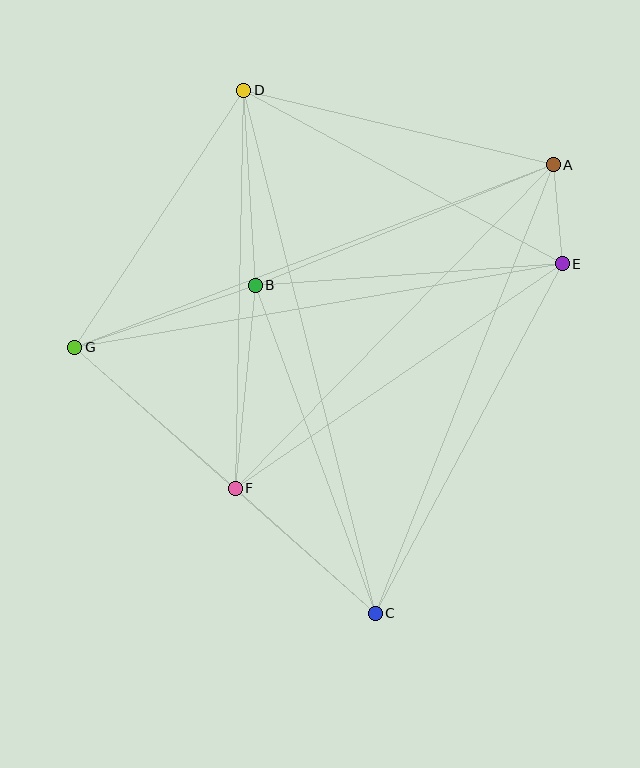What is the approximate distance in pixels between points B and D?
The distance between B and D is approximately 195 pixels.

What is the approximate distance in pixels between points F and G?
The distance between F and G is approximately 214 pixels.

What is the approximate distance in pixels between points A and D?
The distance between A and D is approximately 318 pixels.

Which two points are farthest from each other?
Points C and D are farthest from each other.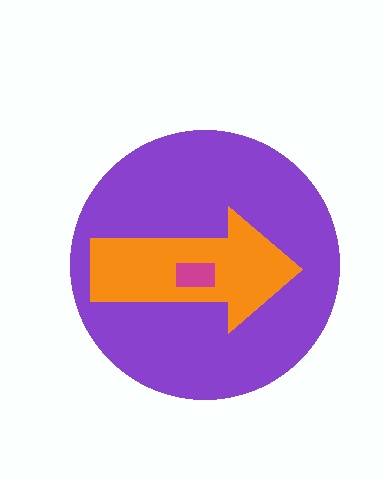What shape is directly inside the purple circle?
The orange arrow.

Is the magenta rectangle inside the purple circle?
Yes.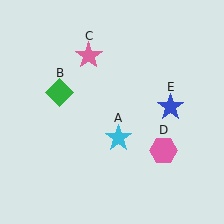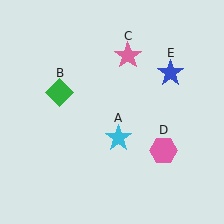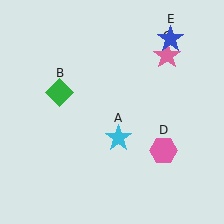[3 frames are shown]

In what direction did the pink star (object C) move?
The pink star (object C) moved right.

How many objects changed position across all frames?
2 objects changed position: pink star (object C), blue star (object E).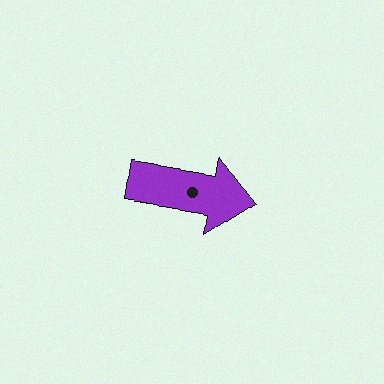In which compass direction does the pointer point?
East.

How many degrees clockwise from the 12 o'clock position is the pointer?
Approximately 99 degrees.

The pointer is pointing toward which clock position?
Roughly 3 o'clock.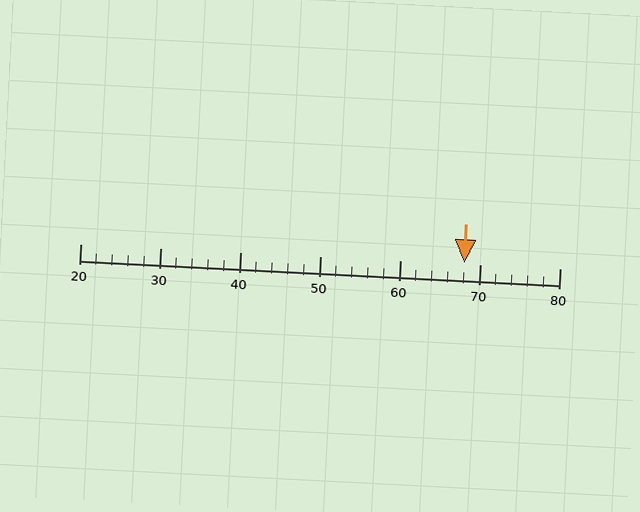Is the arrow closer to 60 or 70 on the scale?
The arrow is closer to 70.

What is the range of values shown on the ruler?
The ruler shows values from 20 to 80.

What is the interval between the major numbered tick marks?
The major tick marks are spaced 10 units apart.